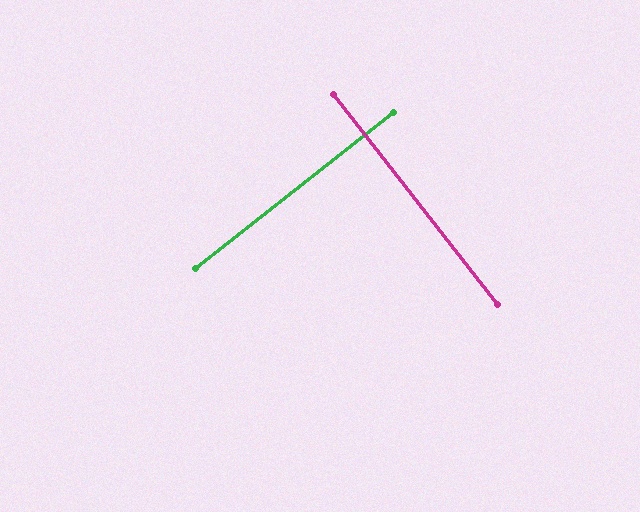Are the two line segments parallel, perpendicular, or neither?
Perpendicular — they meet at approximately 90°.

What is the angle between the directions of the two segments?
Approximately 90 degrees.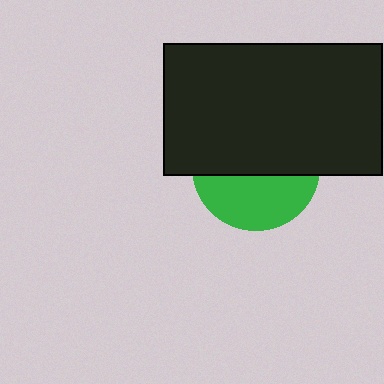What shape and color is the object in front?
The object in front is a black rectangle.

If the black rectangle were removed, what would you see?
You would see the complete green circle.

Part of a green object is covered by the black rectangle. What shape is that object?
It is a circle.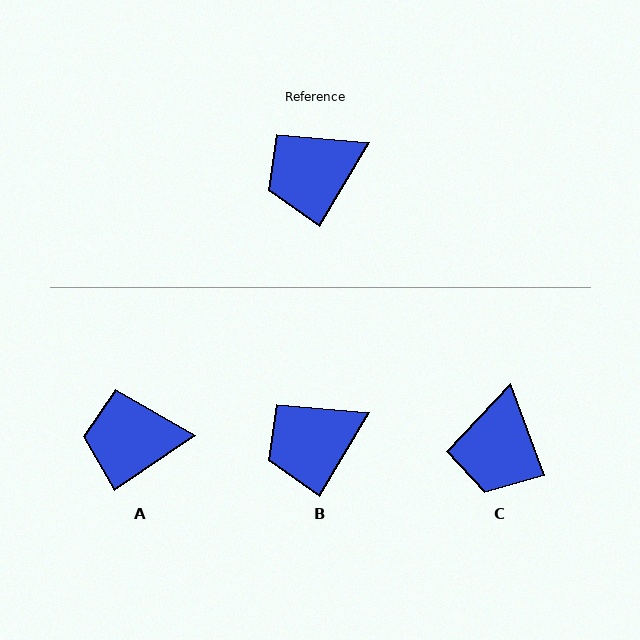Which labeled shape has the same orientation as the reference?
B.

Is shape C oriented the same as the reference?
No, it is off by about 52 degrees.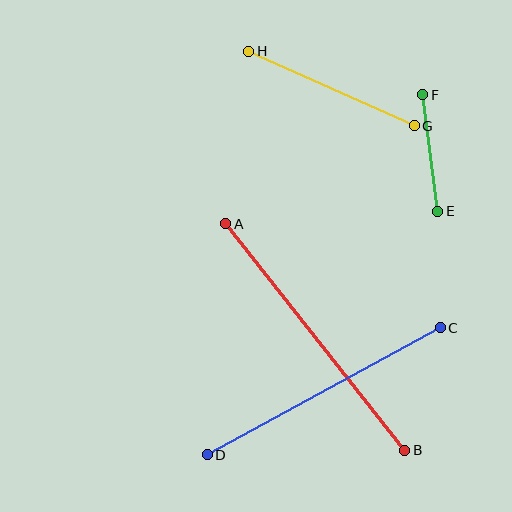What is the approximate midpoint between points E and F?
The midpoint is at approximately (430, 153) pixels.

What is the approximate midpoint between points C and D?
The midpoint is at approximately (324, 391) pixels.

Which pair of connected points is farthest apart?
Points A and B are farthest apart.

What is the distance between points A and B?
The distance is approximately 289 pixels.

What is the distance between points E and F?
The distance is approximately 118 pixels.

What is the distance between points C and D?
The distance is approximately 265 pixels.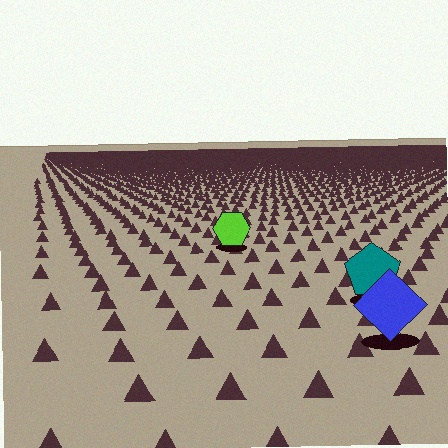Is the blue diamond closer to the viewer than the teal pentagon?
Yes. The blue diamond is closer — you can tell from the texture gradient: the ground texture is coarser near it.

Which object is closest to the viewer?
The blue diamond is closest. The texture marks near it are larger and more spread out.